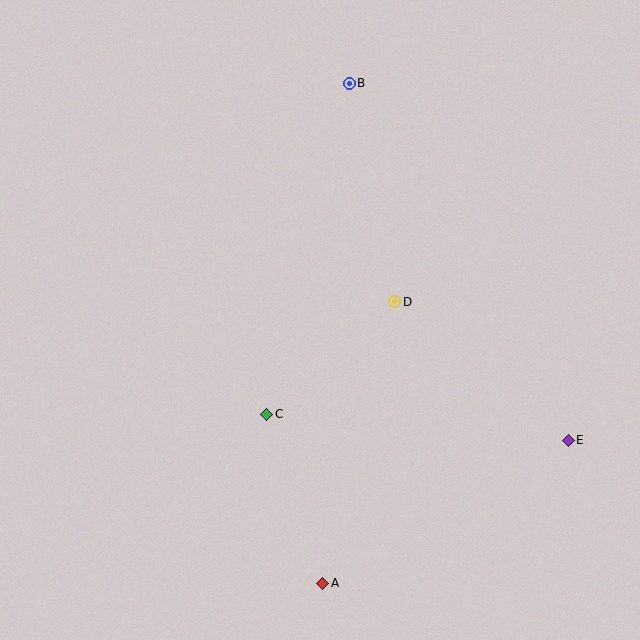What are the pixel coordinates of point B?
Point B is at (349, 83).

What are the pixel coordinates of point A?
Point A is at (323, 583).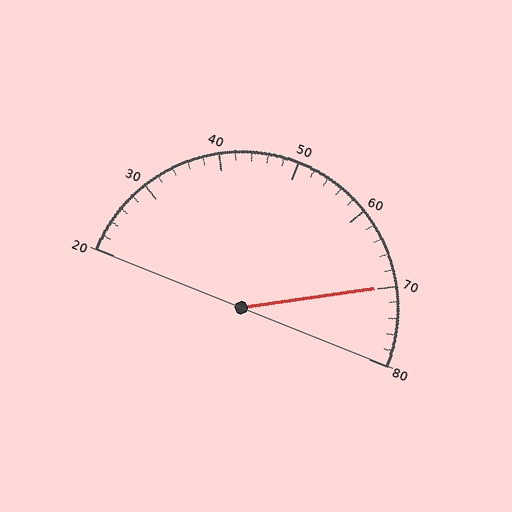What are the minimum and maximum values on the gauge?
The gauge ranges from 20 to 80.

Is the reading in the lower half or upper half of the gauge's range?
The reading is in the upper half of the range (20 to 80).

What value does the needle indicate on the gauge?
The needle indicates approximately 70.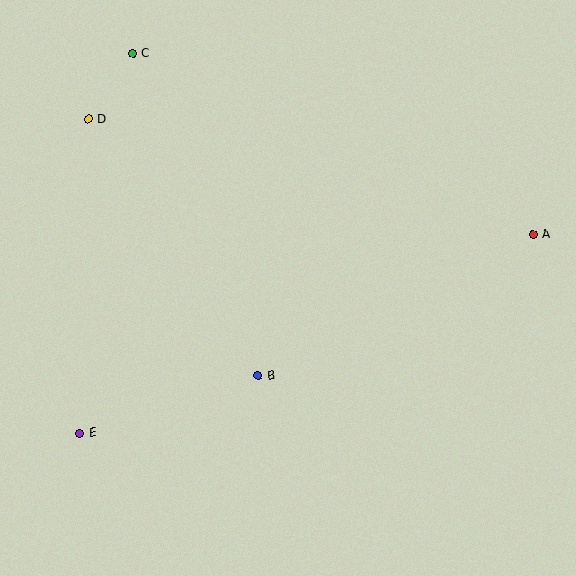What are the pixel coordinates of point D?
Point D is at (89, 119).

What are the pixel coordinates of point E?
Point E is at (79, 433).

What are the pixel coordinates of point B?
Point B is at (258, 375).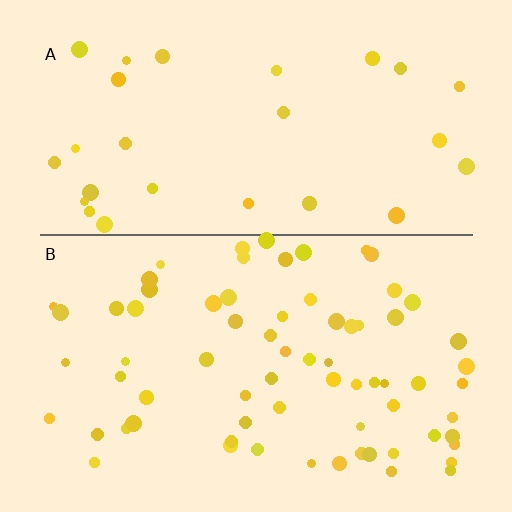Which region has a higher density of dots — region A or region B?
B (the bottom).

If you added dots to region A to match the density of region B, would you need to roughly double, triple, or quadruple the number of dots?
Approximately triple.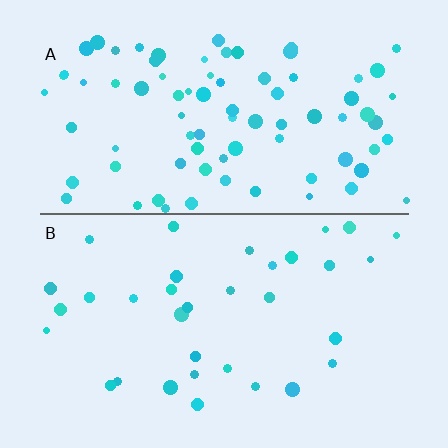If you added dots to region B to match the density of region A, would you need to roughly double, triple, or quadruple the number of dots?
Approximately double.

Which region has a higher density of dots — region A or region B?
A (the top).